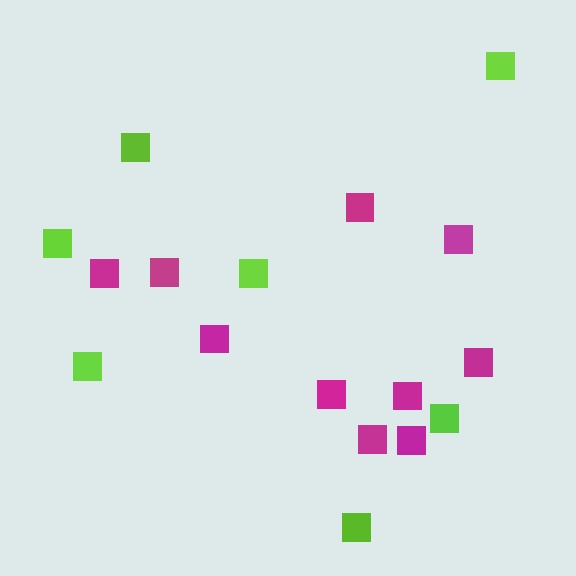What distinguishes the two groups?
There are 2 groups: one group of lime squares (7) and one group of magenta squares (10).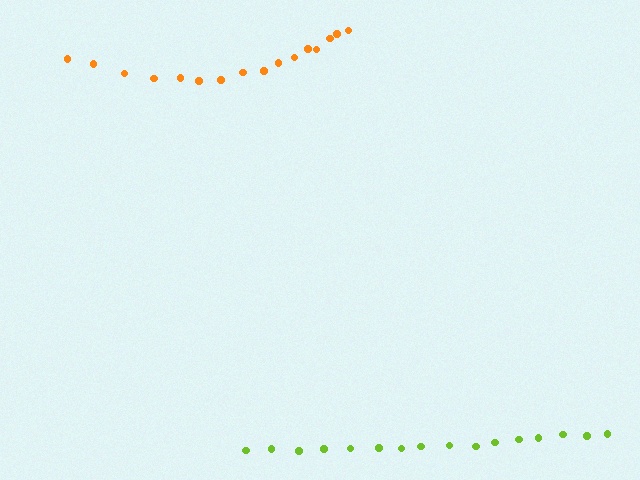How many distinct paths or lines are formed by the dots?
There are 2 distinct paths.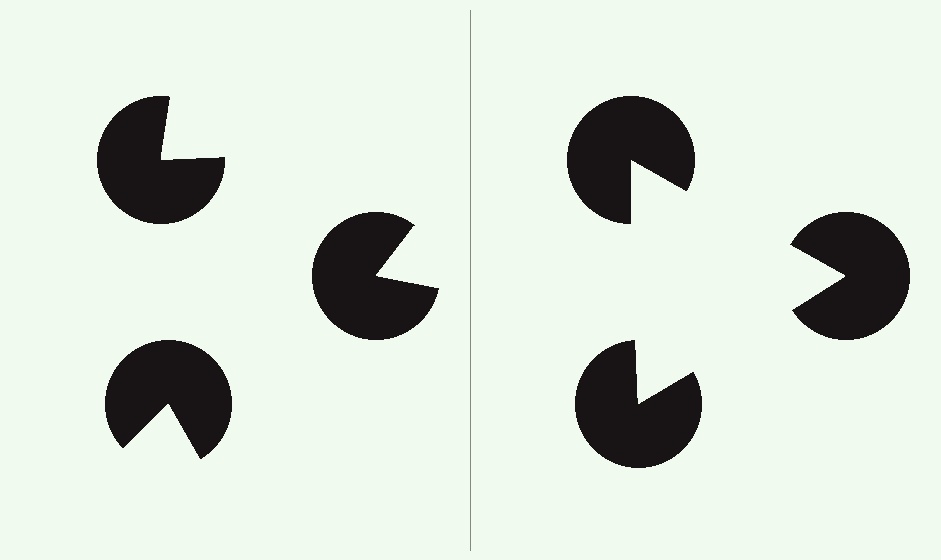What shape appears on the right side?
An illusory triangle.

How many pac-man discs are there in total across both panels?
6 — 3 on each side.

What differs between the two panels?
The pac-man discs are positioned identically on both sides; only the wedge orientations differ. On the right they align to a triangle; on the left they are misaligned.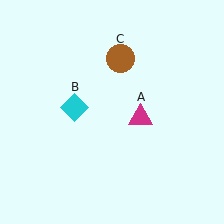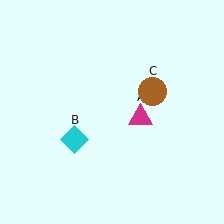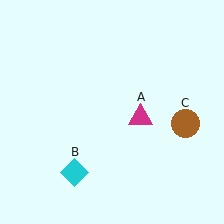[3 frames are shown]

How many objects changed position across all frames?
2 objects changed position: cyan diamond (object B), brown circle (object C).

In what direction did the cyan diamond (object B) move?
The cyan diamond (object B) moved down.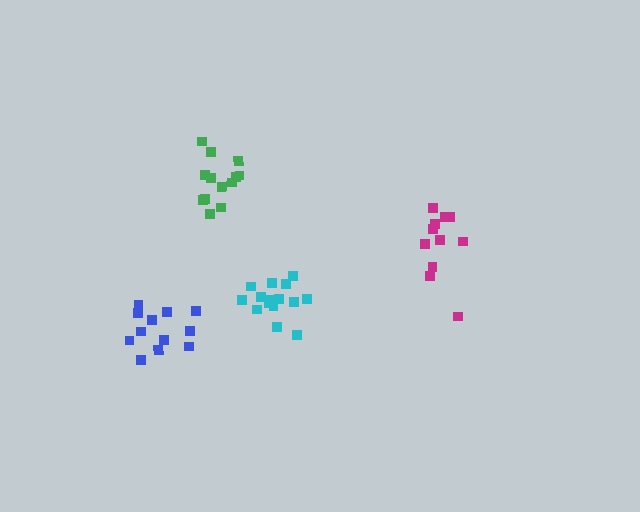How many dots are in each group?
Group 1: 11 dots, Group 2: 15 dots, Group 3: 12 dots, Group 4: 13 dots (51 total).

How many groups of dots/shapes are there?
There are 4 groups.